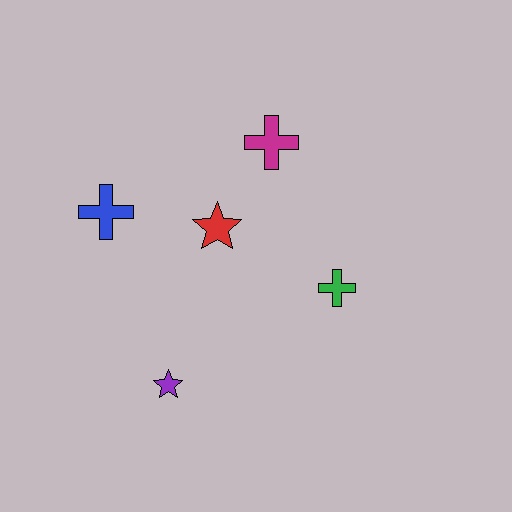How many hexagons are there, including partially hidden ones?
There are no hexagons.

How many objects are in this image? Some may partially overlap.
There are 5 objects.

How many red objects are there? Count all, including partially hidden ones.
There is 1 red object.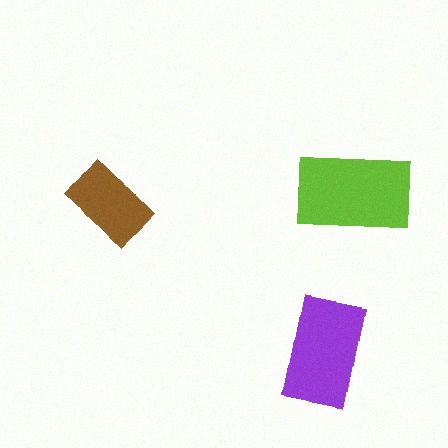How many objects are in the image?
There are 3 objects in the image.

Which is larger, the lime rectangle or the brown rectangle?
The lime one.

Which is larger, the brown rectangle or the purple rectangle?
The purple one.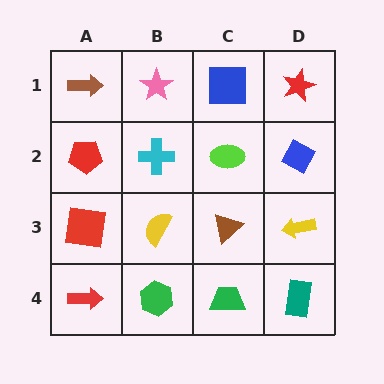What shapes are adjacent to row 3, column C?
A lime ellipse (row 2, column C), a green trapezoid (row 4, column C), a yellow semicircle (row 3, column B), a yellow arrow (row 3, column D).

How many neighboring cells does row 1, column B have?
3.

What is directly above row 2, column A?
A brown arrow.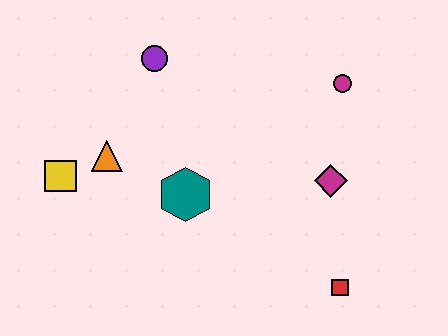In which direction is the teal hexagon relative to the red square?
The teal hexagon is to the left of the red square.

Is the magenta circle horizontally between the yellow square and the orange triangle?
No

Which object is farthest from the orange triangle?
The red square is farthest from the orange triangle.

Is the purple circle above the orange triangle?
Yes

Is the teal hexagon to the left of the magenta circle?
Yes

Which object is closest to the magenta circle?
The magenta diamond is closest to the magenta circle.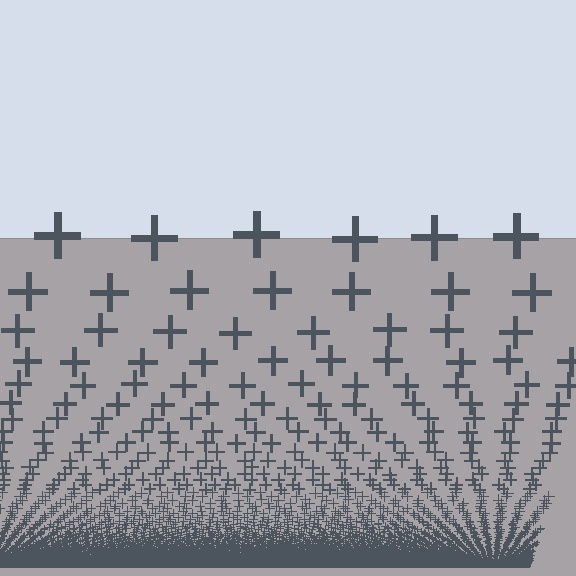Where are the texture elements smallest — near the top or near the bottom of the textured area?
Near the bottom.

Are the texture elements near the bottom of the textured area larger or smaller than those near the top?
Smaller. The gradient is inverted — elements near the bottom are smaller and denser.